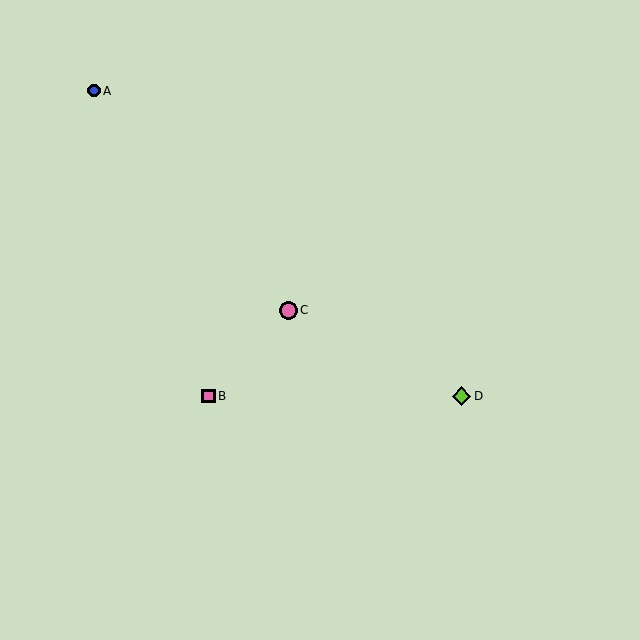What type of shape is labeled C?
Shape C is a pink circle.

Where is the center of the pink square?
The center of the pink square is at (208, 396).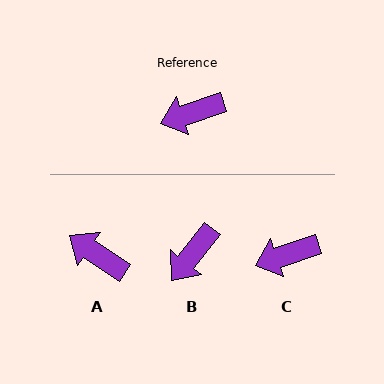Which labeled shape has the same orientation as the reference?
C.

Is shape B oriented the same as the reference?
No, it is off by about 33 degrees.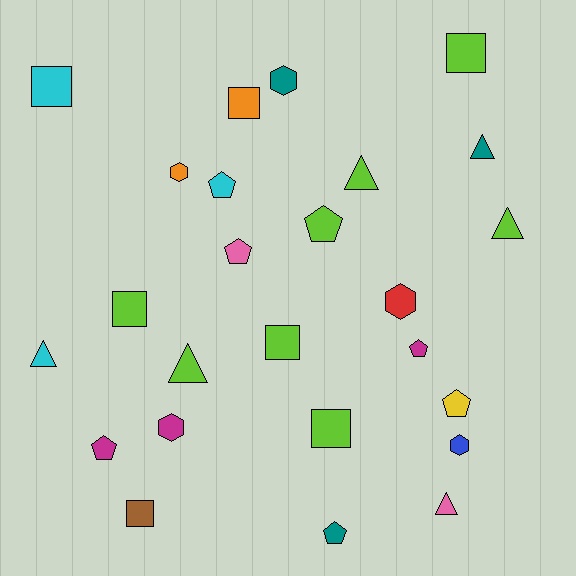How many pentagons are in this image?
There are 7 pentagons.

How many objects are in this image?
There are 25 objects.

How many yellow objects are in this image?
There is 1 yellow object.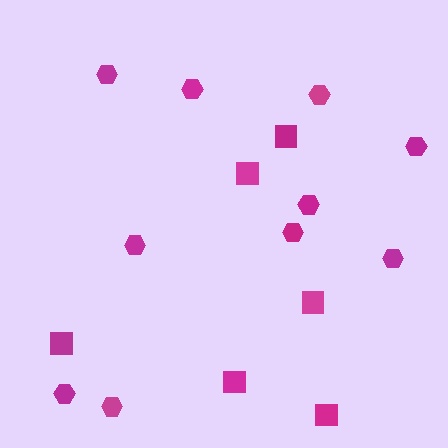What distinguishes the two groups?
There are 2 groups: one group of hexagons (10) and one group of squares (6).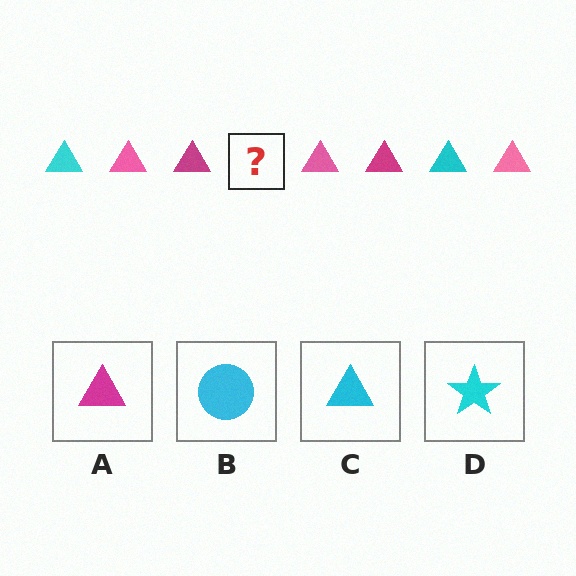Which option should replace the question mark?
Option C.